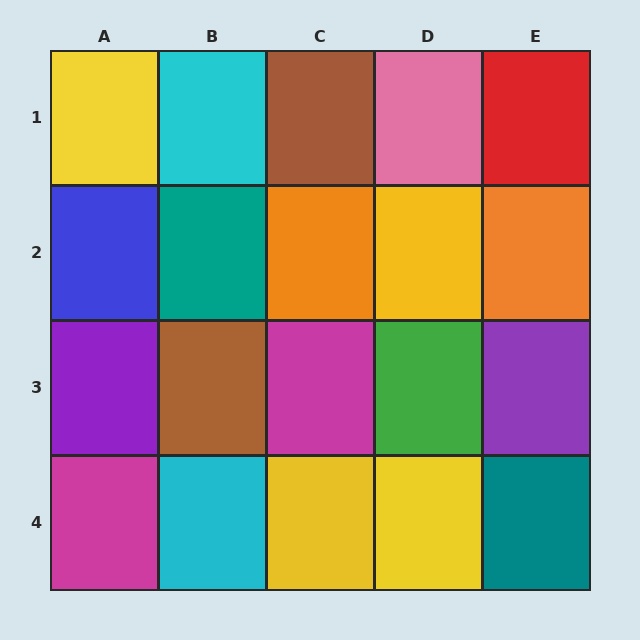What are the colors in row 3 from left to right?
Purple, brown, magenta, green, purple.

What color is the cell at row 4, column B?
Cyan.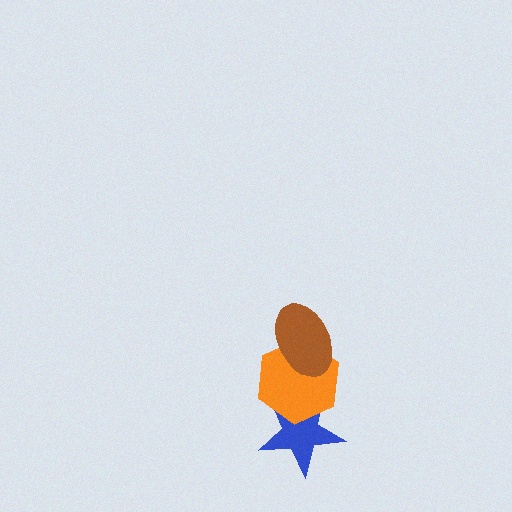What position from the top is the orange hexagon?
The orange hexagon is 2nd from the top.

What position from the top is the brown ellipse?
The brown ellipse is 1st from the top.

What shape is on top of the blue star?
The orange hexagon is on top of the blue star.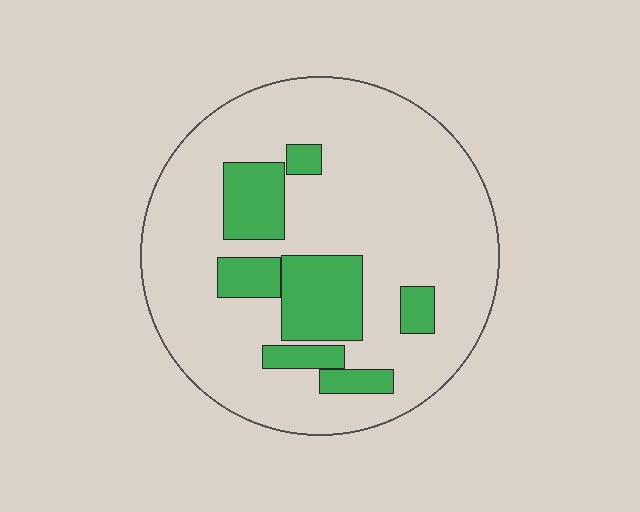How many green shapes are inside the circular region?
7.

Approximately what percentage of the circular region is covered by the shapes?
Approximately 20%.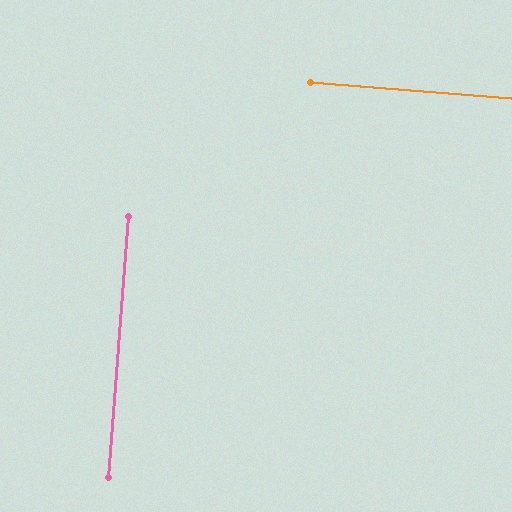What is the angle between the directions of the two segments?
Approximately 90 degrees.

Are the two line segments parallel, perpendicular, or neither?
Perpendicular — they meet at approximately 90°.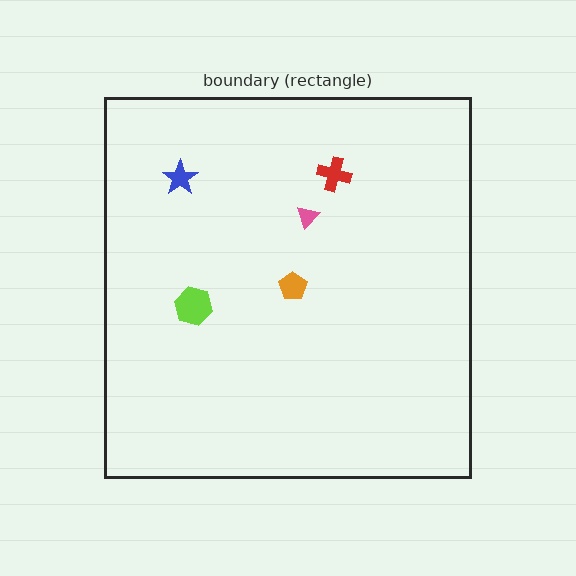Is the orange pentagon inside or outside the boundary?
Inside.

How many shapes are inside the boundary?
5 inside, 0 outside.